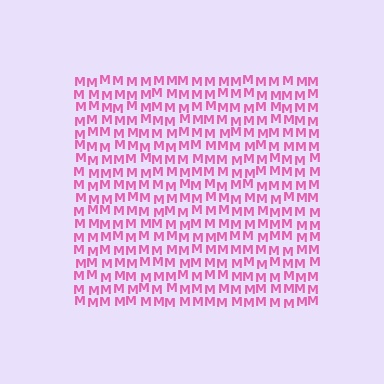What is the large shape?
The large shape is a square.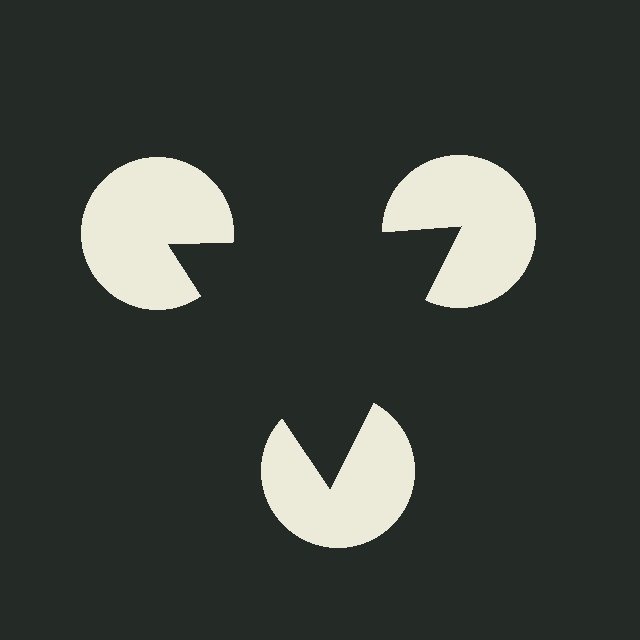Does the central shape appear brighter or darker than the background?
It typically appears slightly darker than the background, even though no actual brightness change is drawn.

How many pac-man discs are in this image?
There are 3 — one at each vertex of the illusory triangle.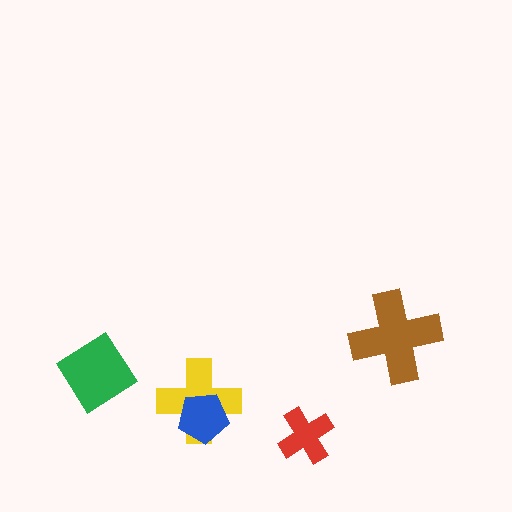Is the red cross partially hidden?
No, no other shape covers it.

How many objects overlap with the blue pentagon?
1 object overlaps with the blue pentagon.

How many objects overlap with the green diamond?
0 objects overlap with the green diamond.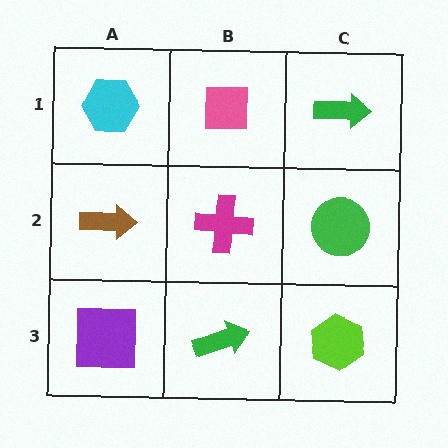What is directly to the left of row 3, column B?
A purple square.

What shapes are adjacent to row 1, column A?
A brown arrow (row 2, column A), a pink square (row 1, column B).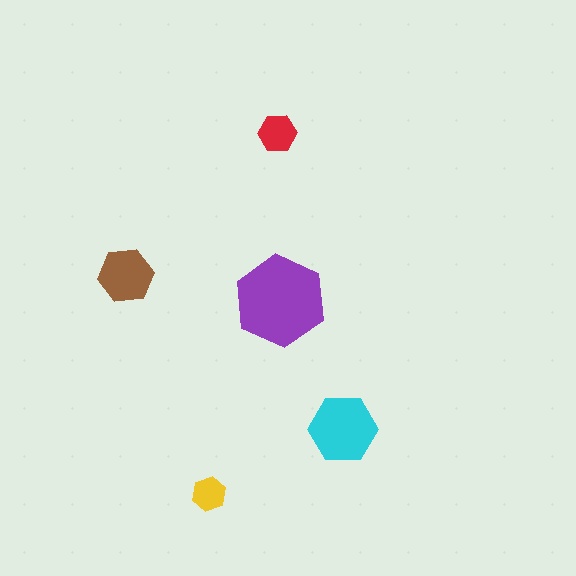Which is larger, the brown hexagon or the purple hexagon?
The purple one.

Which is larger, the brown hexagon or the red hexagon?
The brown one.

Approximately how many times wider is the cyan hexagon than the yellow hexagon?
About 2 times wider.